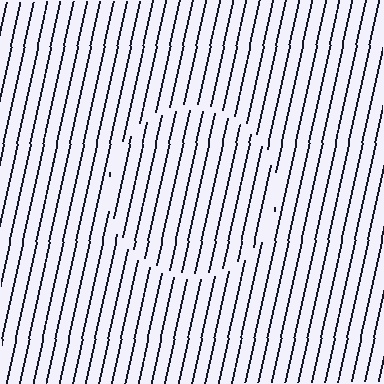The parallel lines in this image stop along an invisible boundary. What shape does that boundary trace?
An illusory circle. The interior of the shape contains the same grating, shifted by half a period — the contour is defined by the phase discontinuity where line-ends from the inner and outer gratings abut.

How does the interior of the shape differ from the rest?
The interior of the shape contains the same grating, shifted by half a period — the contour is defined by the phase discontinuity where line-ends from the inner and outer gratings abut.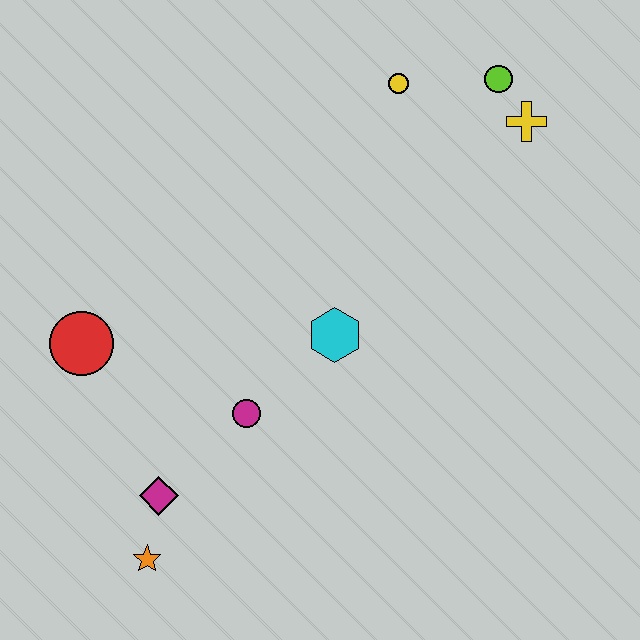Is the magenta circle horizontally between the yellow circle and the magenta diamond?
Yes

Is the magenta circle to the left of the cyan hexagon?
Yes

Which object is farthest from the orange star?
The lime circle is farthest from the orange star.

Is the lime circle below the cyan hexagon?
No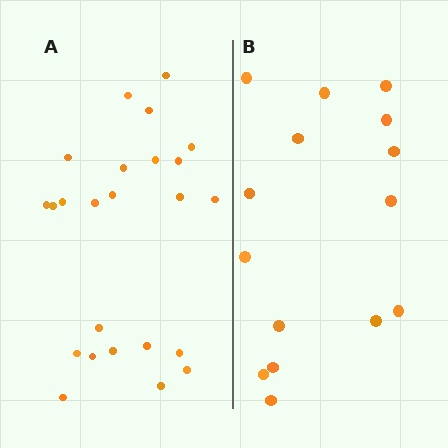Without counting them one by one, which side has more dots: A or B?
Region A (the left region) has more dots.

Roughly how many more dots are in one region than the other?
Region A has roughly 8 or so more dots than region B.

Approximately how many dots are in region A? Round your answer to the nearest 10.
About 20 dots. (The exact count is 24, which rounds to 20.)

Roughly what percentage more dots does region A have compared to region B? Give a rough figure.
About 60% more.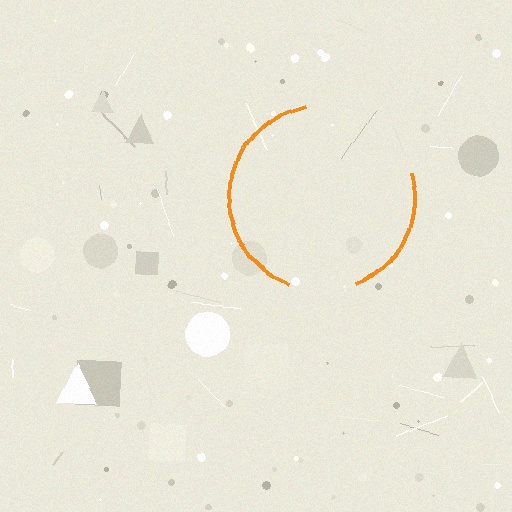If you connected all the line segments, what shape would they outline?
They would outline a circle.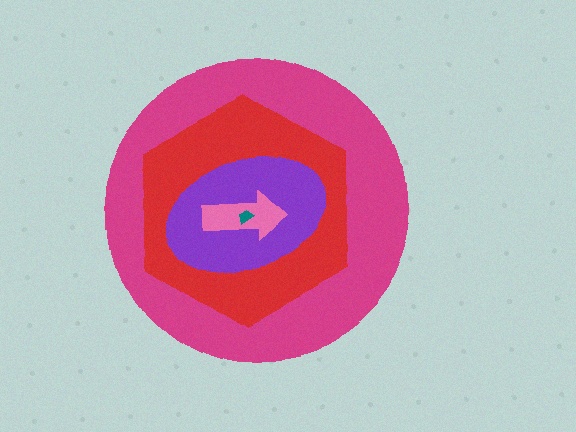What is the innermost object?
The teal trapezoid.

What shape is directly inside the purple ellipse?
The pink arrow.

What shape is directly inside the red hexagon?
The purple ellipse.